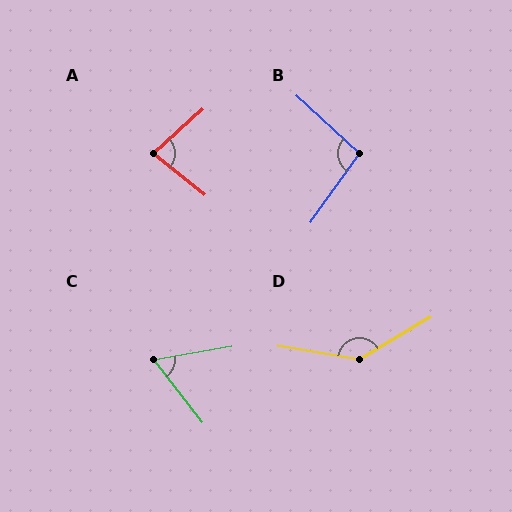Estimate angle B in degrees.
Approximately 97 degrees.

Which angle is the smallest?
C, at approximately 62 degrees.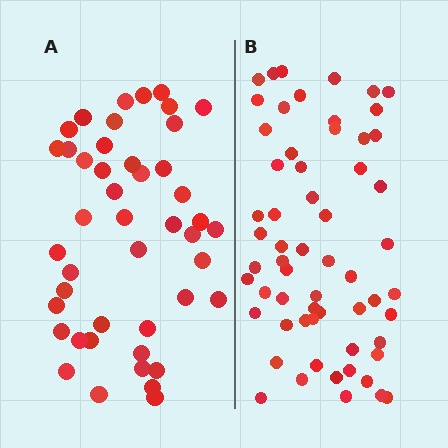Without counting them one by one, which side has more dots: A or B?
Region B (the right region) has more dots.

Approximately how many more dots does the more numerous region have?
Region B has approximately 15 more dots than region A.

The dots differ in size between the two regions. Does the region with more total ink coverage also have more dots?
No. Region A has more total ink coverage because its dots are larger, but region B actually contains more individual dots. Total area can be misleading — the number of items is what matters here.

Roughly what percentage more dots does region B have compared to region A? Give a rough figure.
About 35% more.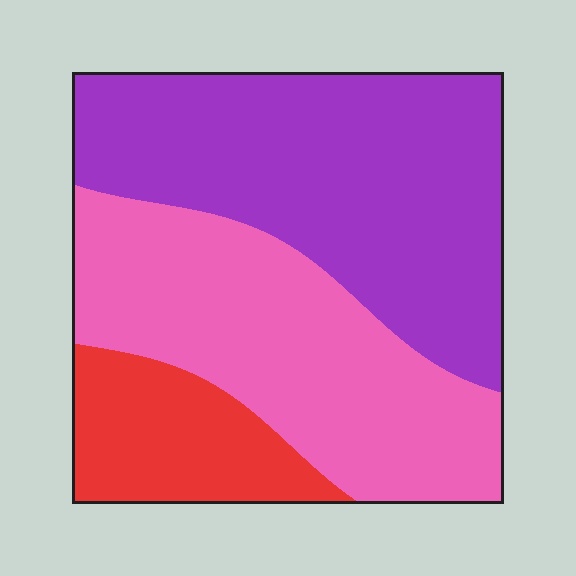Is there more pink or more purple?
Purple.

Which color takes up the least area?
Red, at roughly 15%.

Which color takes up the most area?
Purple, at roughly 45%.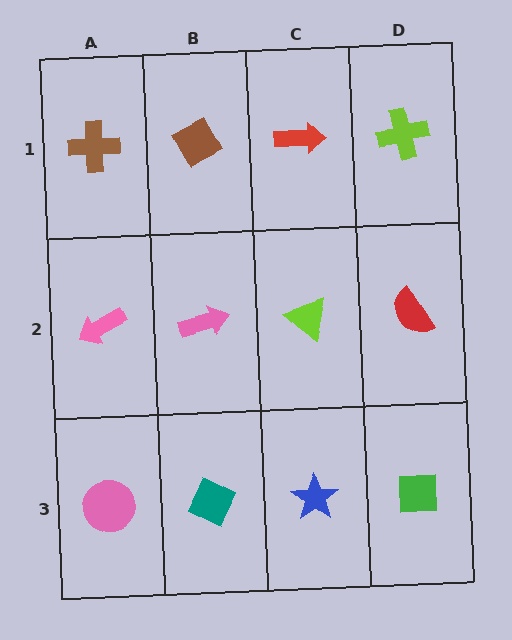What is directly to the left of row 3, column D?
A blue star.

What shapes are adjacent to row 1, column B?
A pink arrow (row 2, column B), a brown cross (row 1, column A), a red arrow (row 1, column C).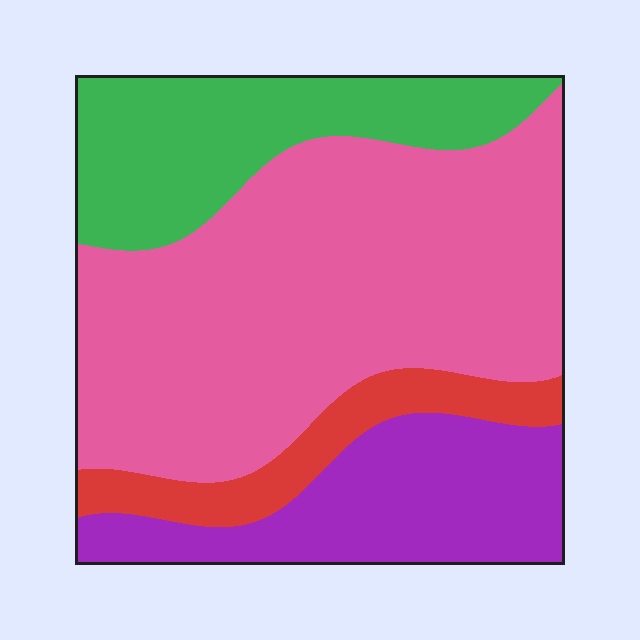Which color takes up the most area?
Pink, at roughly 50%.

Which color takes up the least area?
Red, at roughly 10%.